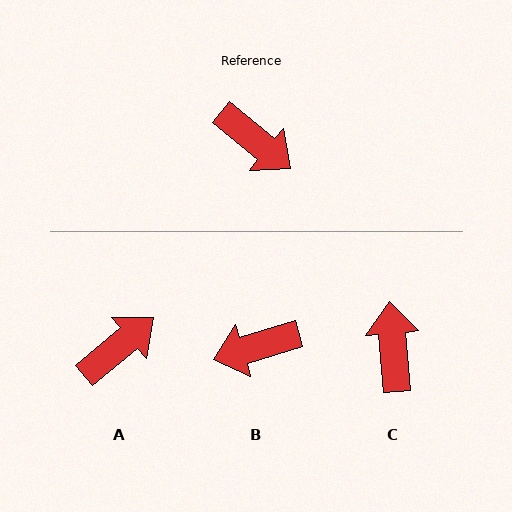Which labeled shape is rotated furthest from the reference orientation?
C, about 134 degrees away.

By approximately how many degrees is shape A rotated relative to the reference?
Approximately 79 degrees counter-clockwise.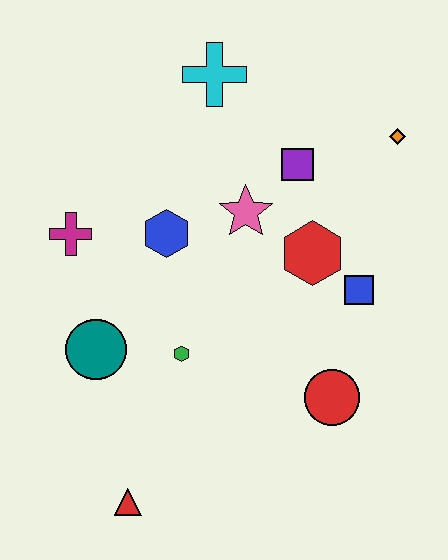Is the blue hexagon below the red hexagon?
No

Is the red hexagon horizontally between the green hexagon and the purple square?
No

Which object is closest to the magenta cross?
The blue hexagon is closest to the magenta cross.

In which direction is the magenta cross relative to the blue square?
The magenta cross is to the left of the blue square.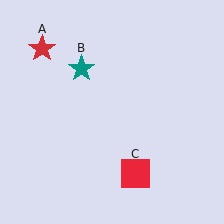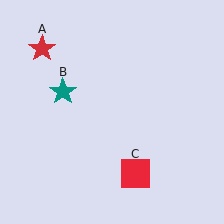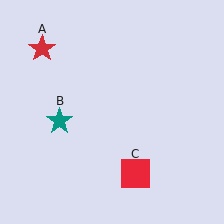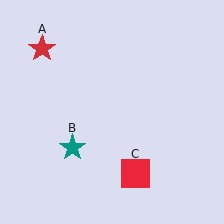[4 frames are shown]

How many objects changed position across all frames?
1 object changed position: teal star (object B).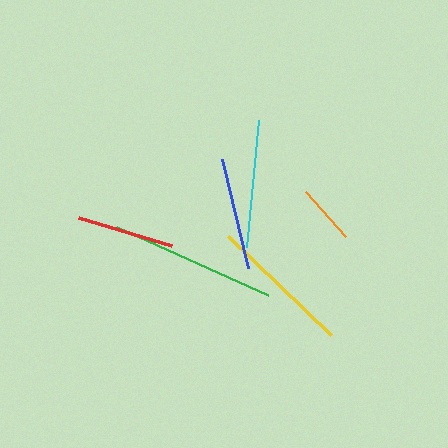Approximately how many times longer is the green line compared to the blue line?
The green line is approximately 1.5 times the length of the blue line.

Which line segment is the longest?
The green line is the longest at approximately 165 pixels.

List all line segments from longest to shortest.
From longest to shortest: green, yellow, cyan, blue, red, orange.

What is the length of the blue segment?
The blue segment is approximately 112 pixels long.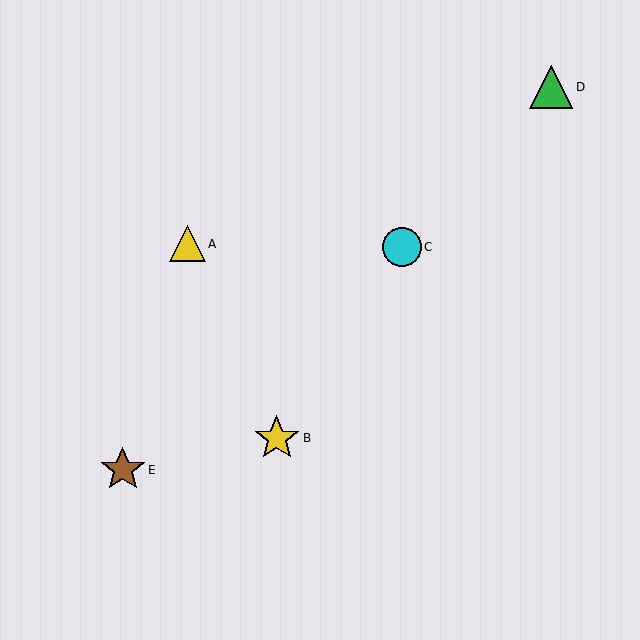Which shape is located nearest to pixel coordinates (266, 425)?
The yellow star (labeled B) at (277, 438) is nearest to that location.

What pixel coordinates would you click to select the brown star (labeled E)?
Click at (123, 470) to select the brown star E.